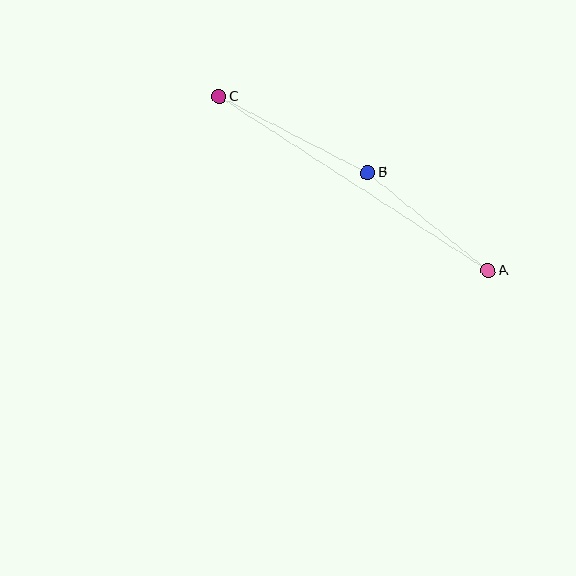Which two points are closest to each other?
Points A and B are closest to each other.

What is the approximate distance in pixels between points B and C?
The distance between B and C is approximately 167 pixels.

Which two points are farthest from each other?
Points A and C are farthest from each other.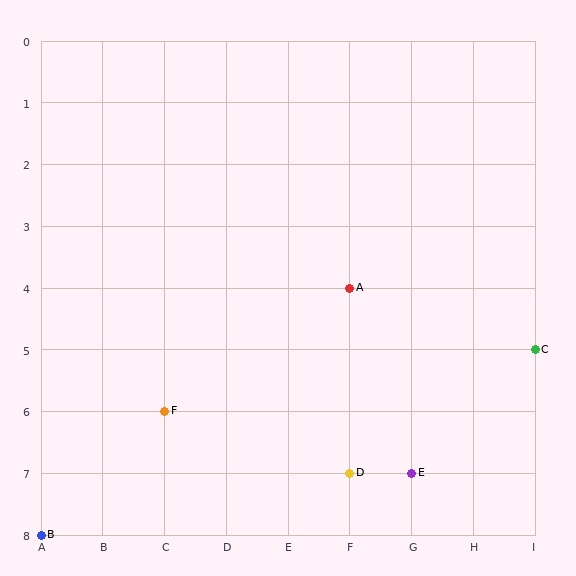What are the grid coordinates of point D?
Point D is at grid coordinates (F, 7).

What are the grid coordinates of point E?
Point E is at grid coordinates (G, 7).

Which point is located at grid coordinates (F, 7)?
Point D is at (F, 7).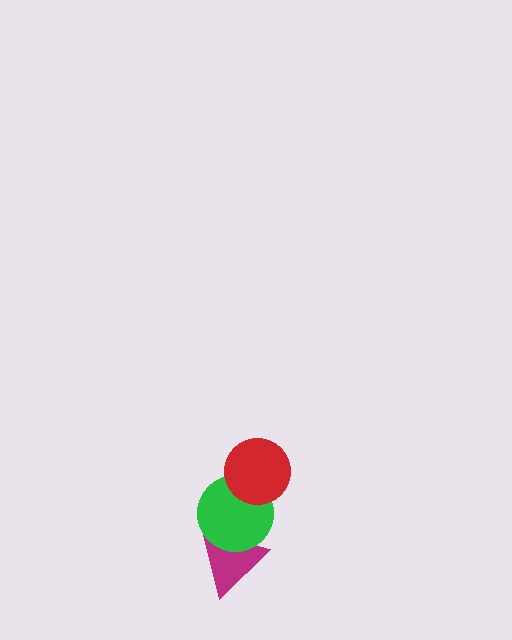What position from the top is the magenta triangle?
The magenta triangle is 3rd from the top.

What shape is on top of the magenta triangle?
The green circle is on top of the magenta triangle.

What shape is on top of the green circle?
The red circle is on top of the green circle.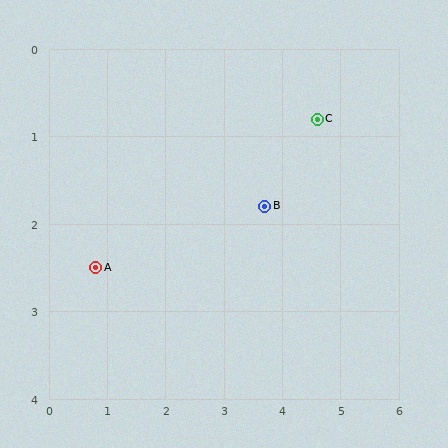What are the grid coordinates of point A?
Point A is at approximately (0.8, 2.5).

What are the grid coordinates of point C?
Point C is at approximately (4.6, 0.8).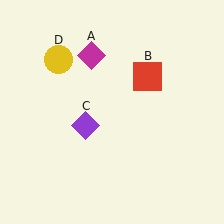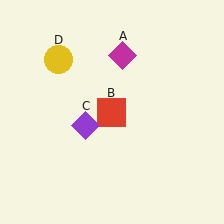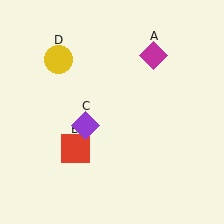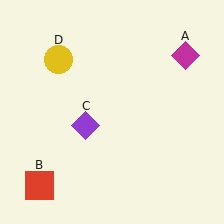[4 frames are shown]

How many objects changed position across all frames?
2 objects changed position: magenta diamond (object A), red square (object B).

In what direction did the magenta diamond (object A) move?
The magenta diamond (object A) moved right.